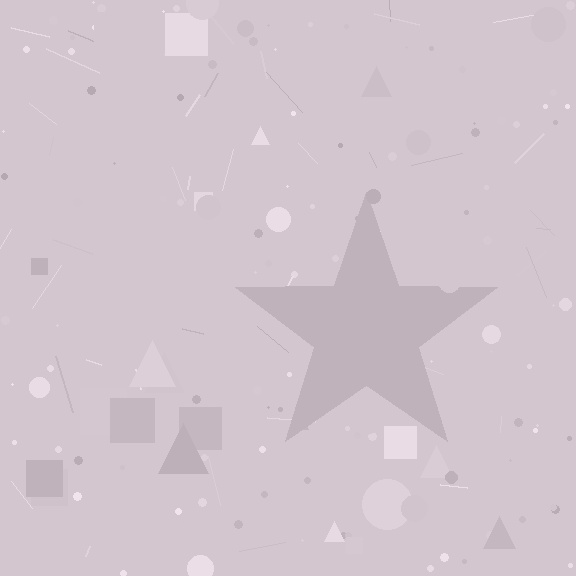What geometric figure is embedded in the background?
A star is embedded in the background.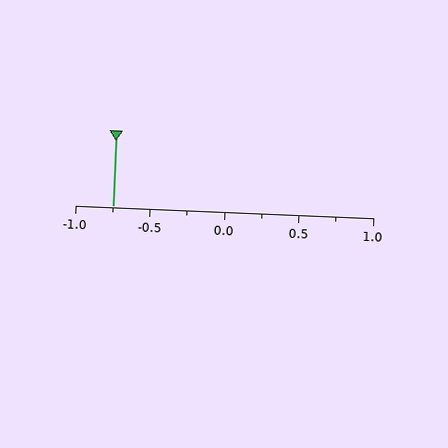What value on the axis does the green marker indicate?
The marker indicates approximately -0.75.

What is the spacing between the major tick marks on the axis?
The major ticks are spaced 0.5 apart.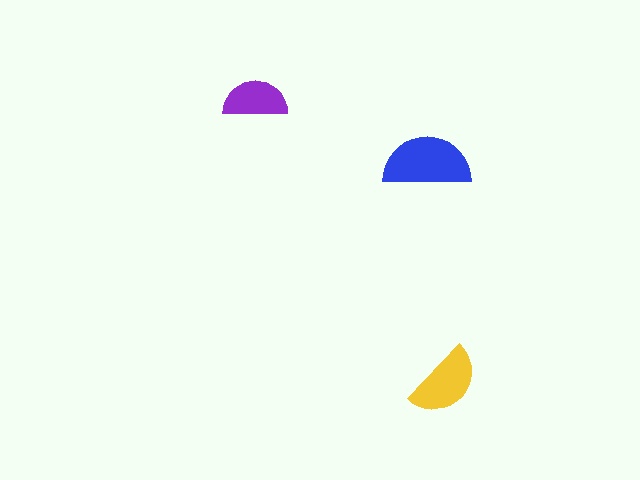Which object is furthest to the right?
The yellow semicircle is rightmost.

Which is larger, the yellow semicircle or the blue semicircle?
The blue one.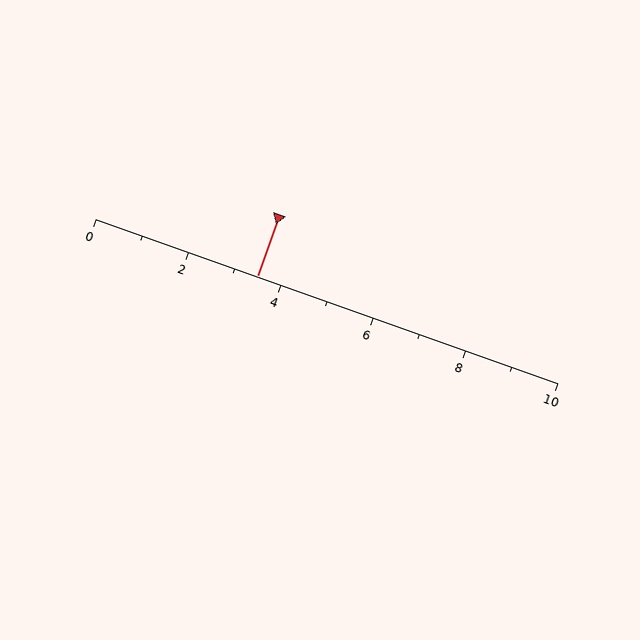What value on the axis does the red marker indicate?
The marker indicates approximately 3.5.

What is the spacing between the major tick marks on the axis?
The major ticks are spaced 2 apart.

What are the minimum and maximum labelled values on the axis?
The axis runs from 0 to 10.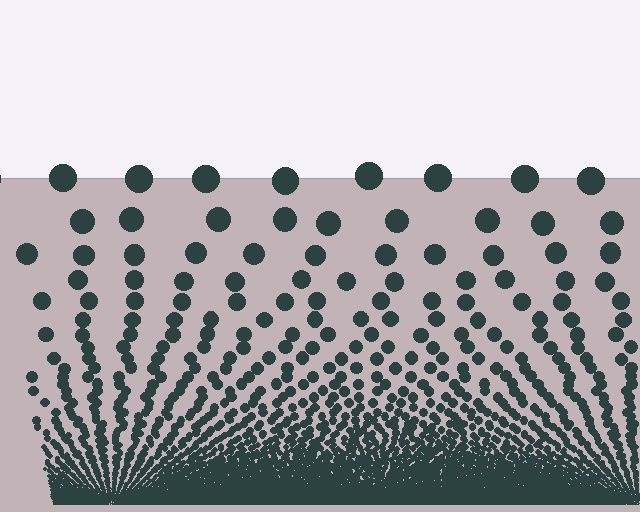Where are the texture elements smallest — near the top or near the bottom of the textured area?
Near the bottom.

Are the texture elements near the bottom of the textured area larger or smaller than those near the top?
Smaller. The gradient is inverted — elements near the bottom are smaller and denser.